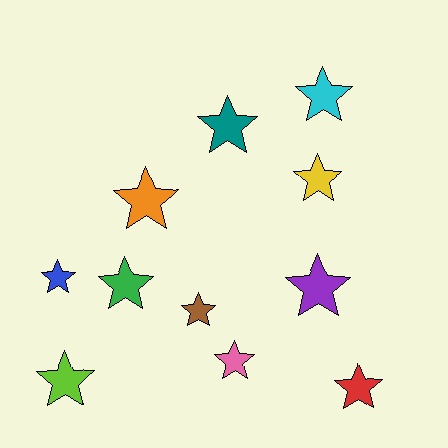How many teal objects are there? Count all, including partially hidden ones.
There is 1 teal object.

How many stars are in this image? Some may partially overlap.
There are 11 stars.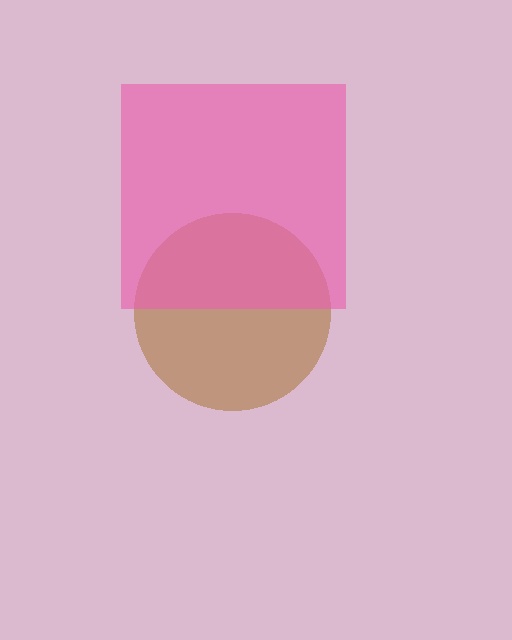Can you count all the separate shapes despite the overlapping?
Yes, there are 2 separate shapes.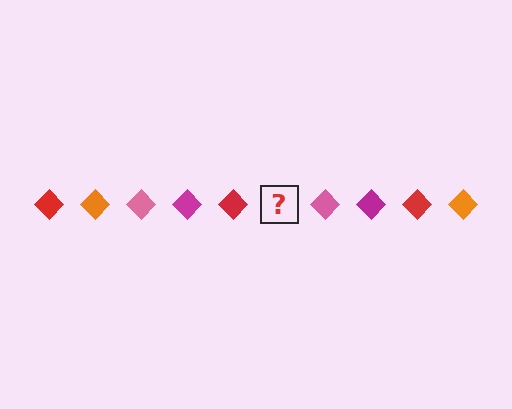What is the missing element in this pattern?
The missing element is an orange diamond.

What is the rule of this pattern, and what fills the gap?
The rule is that the pattern cycles through red, orange, pink, magenta diamonds. The gap should be filled with an orange diamond.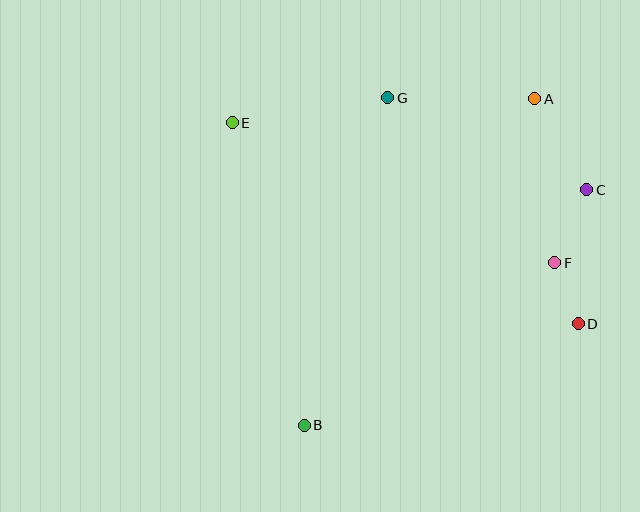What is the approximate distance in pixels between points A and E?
The distance between A and E is approximately 303 pixels.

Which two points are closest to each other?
Points D and F are closest to each other.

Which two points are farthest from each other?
Points D and E are farthest from each other.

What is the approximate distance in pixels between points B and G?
The distance between B and G is approximately 338 pixels.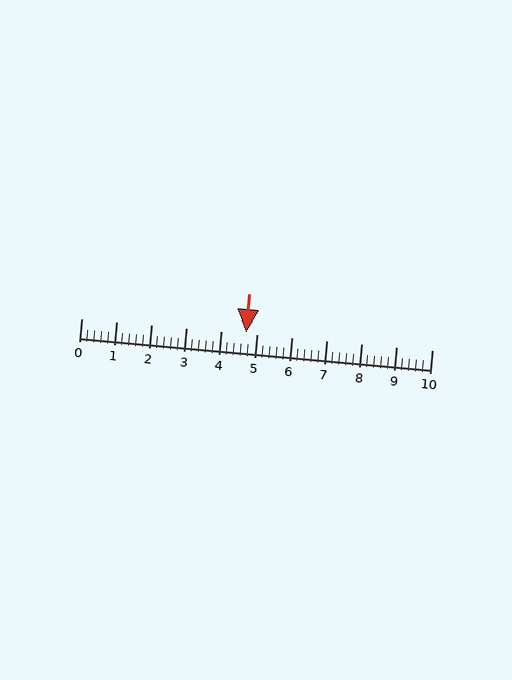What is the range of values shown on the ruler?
The ruler shows values from 0 to 10.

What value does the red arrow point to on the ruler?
The red arrow points to approximately 4.7.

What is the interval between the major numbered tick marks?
The major tick marks are spaced 1 units apart.